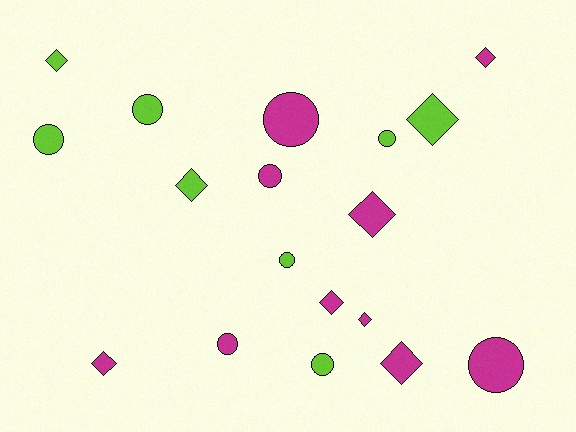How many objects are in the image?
There are 18 objects.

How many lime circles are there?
There are 5 lime circles.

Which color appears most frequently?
Magenta, with 10 objects.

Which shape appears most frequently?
Diamond, with 9 objects.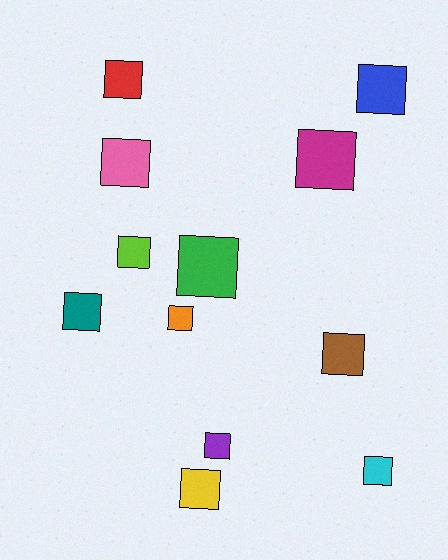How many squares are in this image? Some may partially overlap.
There are 12 squares.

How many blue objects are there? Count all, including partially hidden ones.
There is 1 blue object.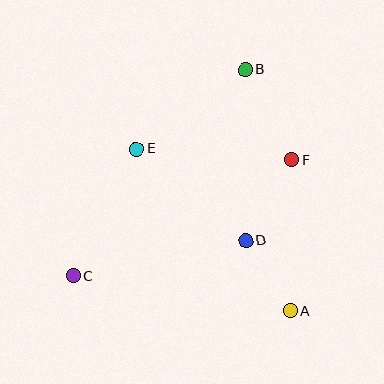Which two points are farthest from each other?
Points B and C are farthest from each other.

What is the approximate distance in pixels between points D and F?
The distance between D and F is approximately 93 pixels.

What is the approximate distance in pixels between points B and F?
The distance between B and F is approximately 101 pixels.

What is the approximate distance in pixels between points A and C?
The distance between A and C is approximately 220 pixels.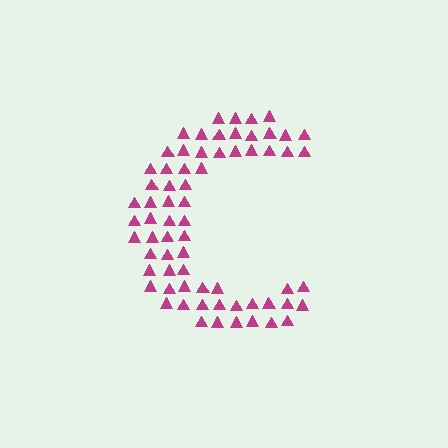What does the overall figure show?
The overall figure shows the letter C.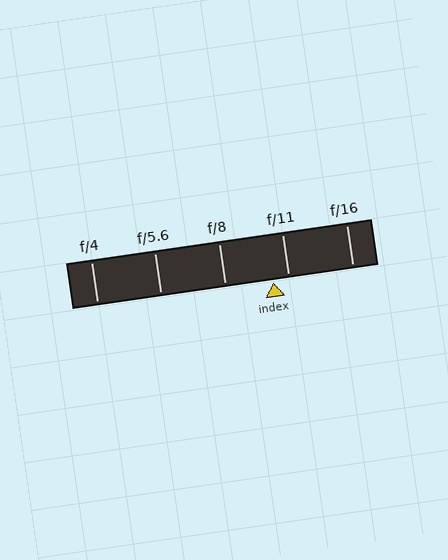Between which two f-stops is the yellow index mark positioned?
The index mark is between f/8 and f/11.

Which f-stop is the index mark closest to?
The index mark is closest to f/11.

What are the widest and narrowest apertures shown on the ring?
The widest aperture shown is f/4 and the narrowest is f/16.